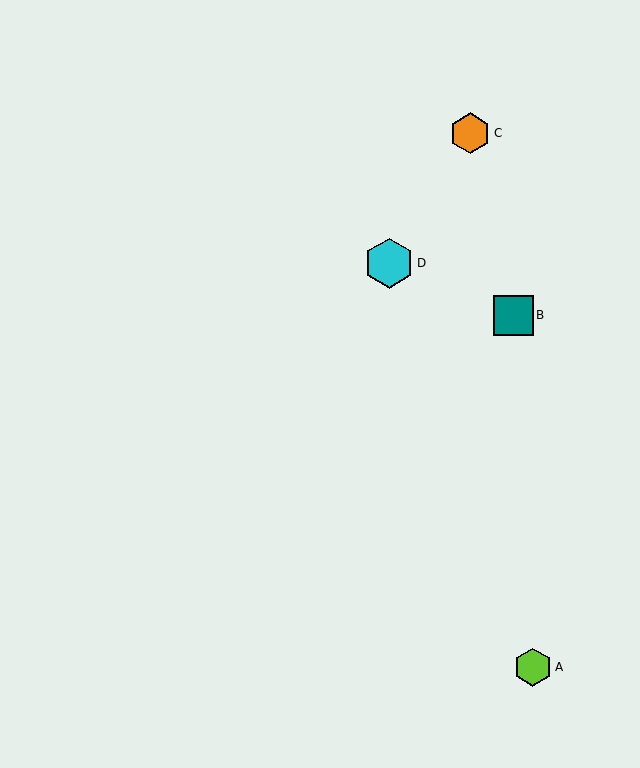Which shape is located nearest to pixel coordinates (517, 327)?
The teal square (labeled B) at (514, 315) is nearest to that location.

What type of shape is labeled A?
Shape A is a lime hexagon.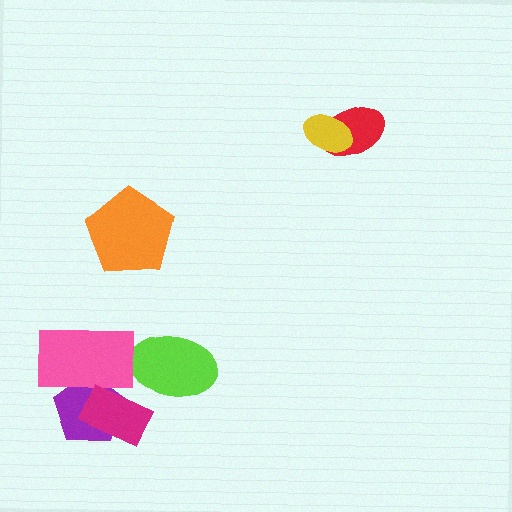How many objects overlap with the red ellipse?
1 object overlaps with the red ellipse.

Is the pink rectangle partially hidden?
Yes, it is partially covered by another shape.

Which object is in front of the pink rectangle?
The magenta rectangle is in front of the pink rectangle.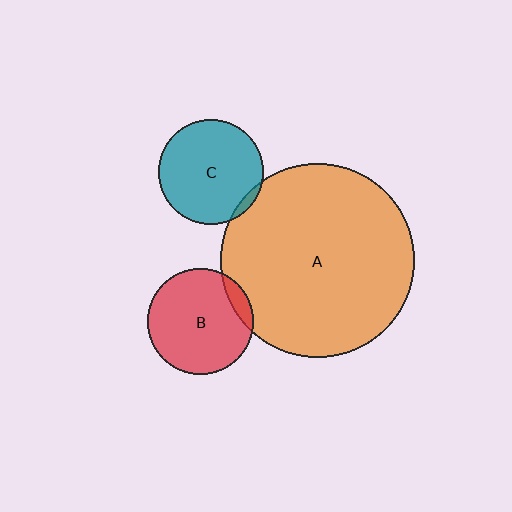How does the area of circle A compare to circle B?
Approximately 3.3 times.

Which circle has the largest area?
Circle A (orange).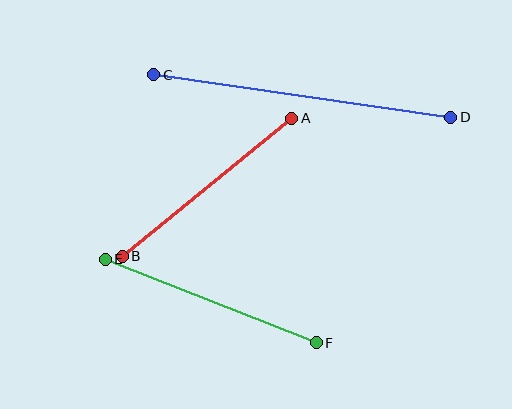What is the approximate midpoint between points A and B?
The midpoint is at approximately (207, 187) pixels.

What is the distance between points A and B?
The distance is approximately 219 pixels.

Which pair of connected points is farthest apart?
Points C and D are farthest apart.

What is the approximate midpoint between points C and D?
The midpoint is at approximately (302, 96) pixels.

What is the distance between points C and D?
The distance is approximately 300 pixels.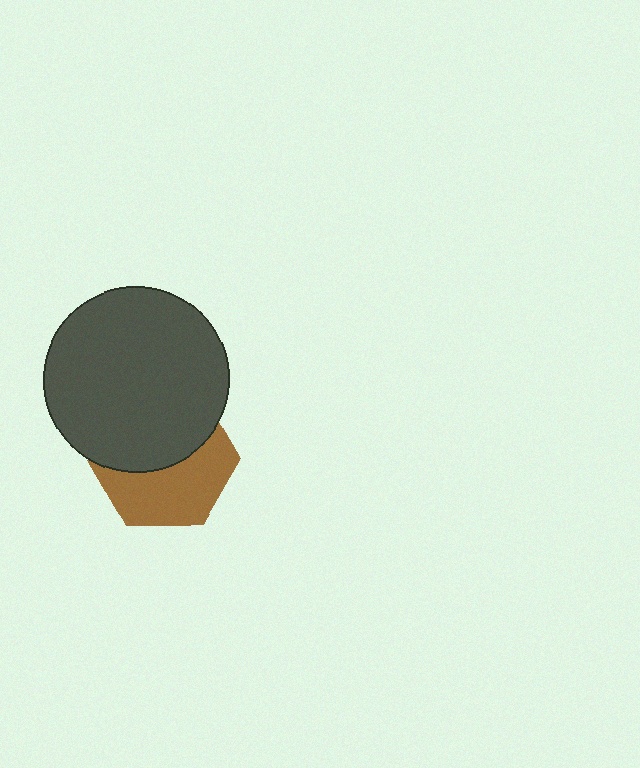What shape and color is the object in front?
The object in front is a dark gray circle.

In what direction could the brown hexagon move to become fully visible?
The brown hexagon could move down. That would shift it out from behind the dark gray circle entirely.